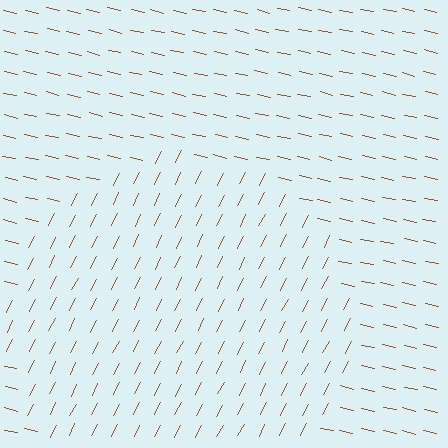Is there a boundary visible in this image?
Yes, there is a texture boundary formed by a change in line orientation.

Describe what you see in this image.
The image is filled with small brown line segments. A circle region in the image has lines oriented differently from the surrounding lines, creating a visible texture boundary.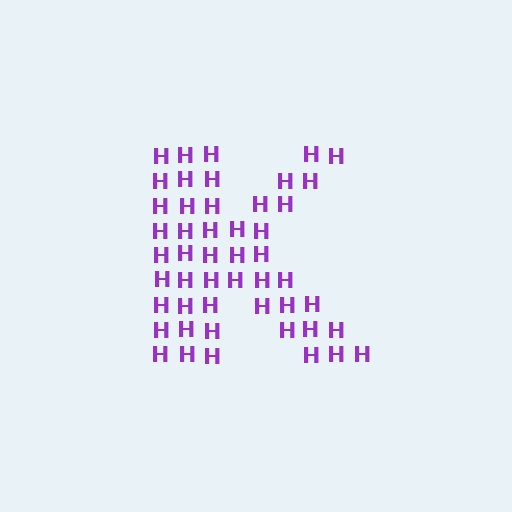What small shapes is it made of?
It is made of small letter H's.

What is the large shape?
The large shape is the letter K.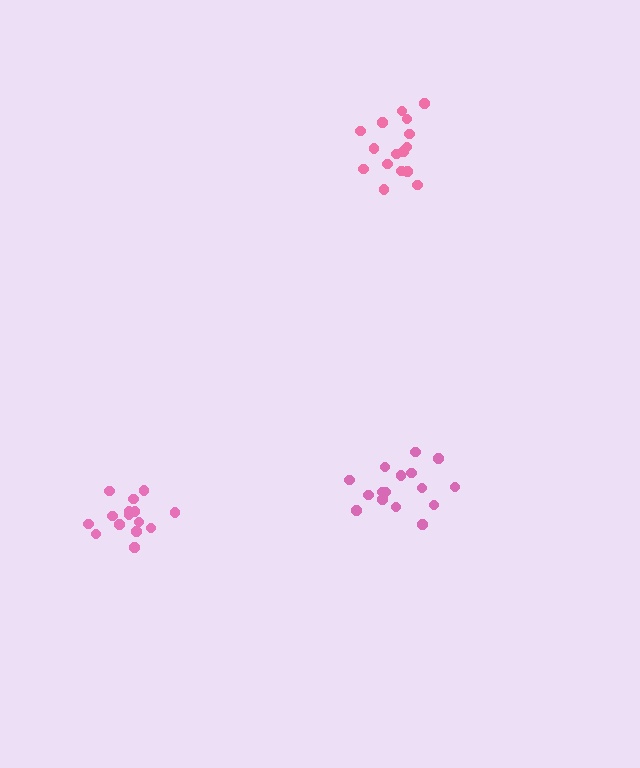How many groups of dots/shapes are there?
There are 3 groups.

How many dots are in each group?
Group 1: 16 dots, Group 2: 16 dots, Group 3: 15 dots (47 total).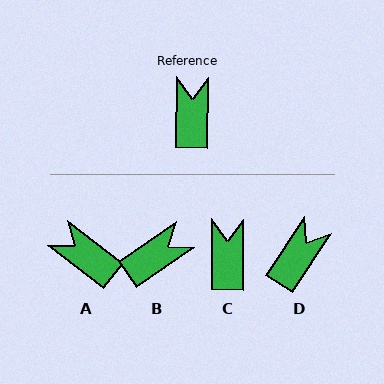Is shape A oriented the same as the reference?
No, it is off by about 53 degrees.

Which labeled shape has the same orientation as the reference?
C.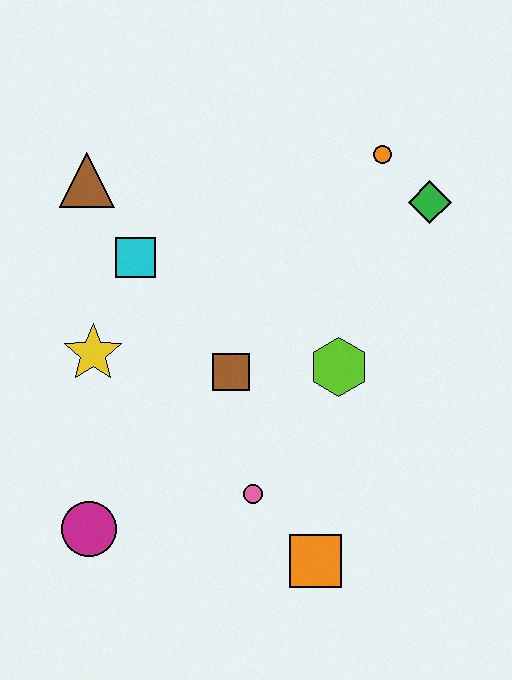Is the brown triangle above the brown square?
Yes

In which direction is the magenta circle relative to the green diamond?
The magenta circle is to the left of the green diamond.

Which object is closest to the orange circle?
The green diamond is closest to the orange circle.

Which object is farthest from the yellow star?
The green diamond is farthest from the yellow star.